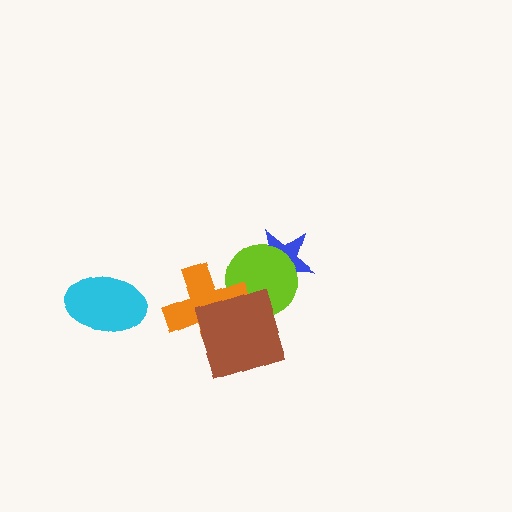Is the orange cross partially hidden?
Yes, it is partially covered by another shape.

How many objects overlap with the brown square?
2 objects overlap with the brown square.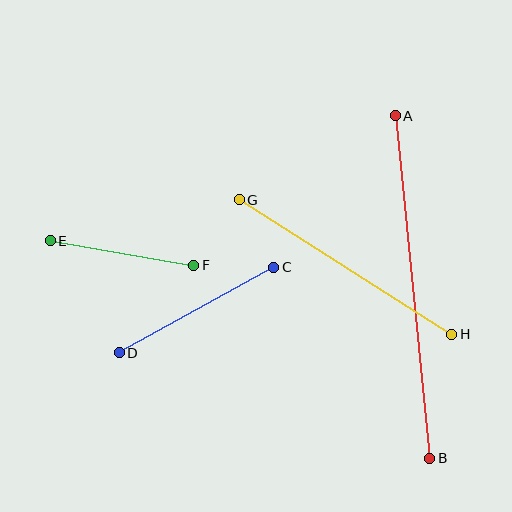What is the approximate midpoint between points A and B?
The midpoint is at approximately (413, 287) pixels.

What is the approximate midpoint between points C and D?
The midpoint is at approximately (197, 310) pixels.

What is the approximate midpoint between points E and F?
The midpoint is at approximately (122, 253) pixels.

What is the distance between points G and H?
The distance is approximately 251 pixels.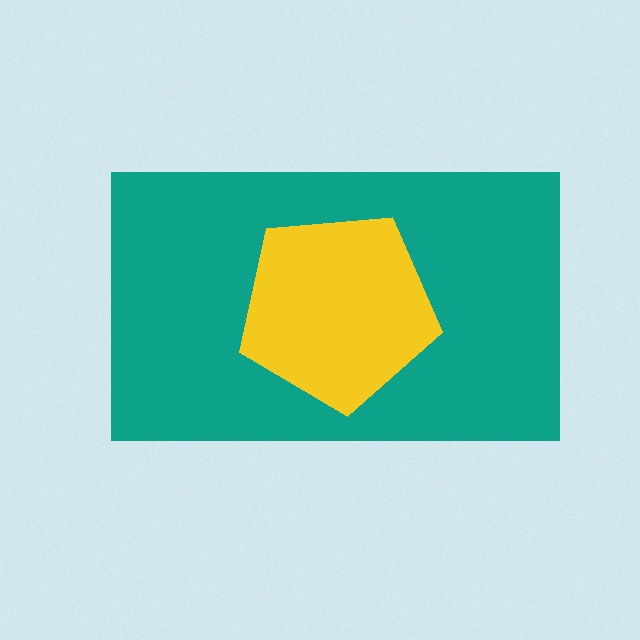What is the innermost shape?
The yellow pentagon.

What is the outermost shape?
The teal rectangle.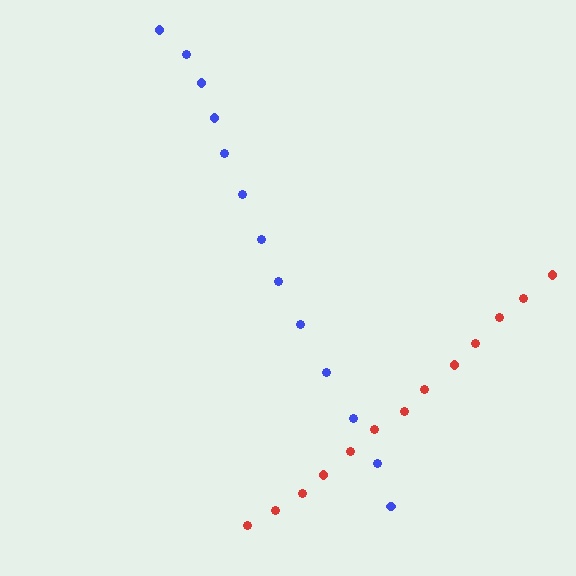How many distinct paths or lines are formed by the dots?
There are 2 distinct paths.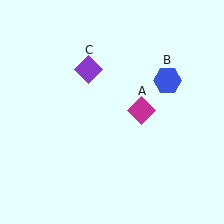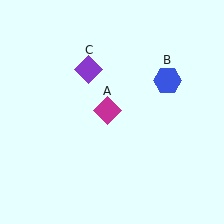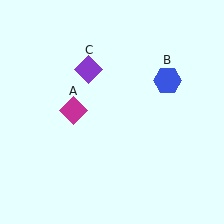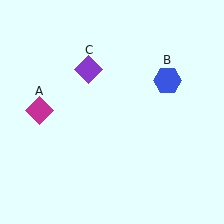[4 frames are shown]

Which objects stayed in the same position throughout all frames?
Blue hexagon (object B) and purple diamond (object C) remained stationary.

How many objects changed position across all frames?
1 object changed position: magenta diamond (object A).